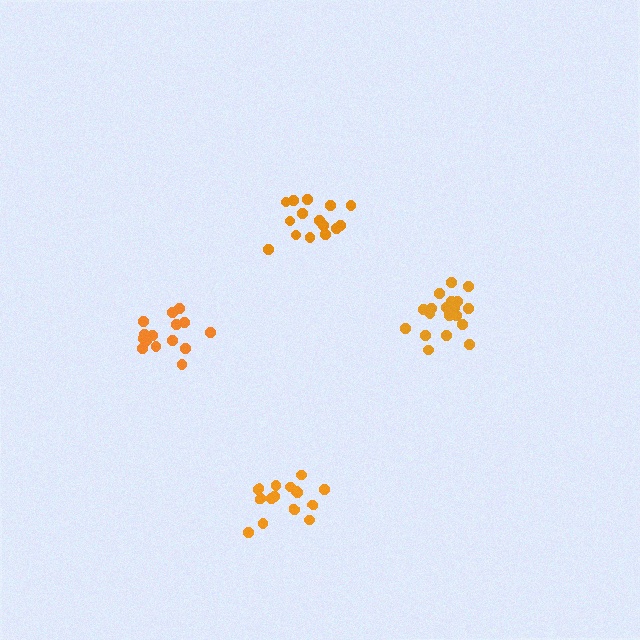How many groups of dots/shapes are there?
There are 4 groups.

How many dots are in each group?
Group 1: 15 dots, Group 2: 19 dots, Group 3: 15 dots, Group 4: 15 dots (64 total).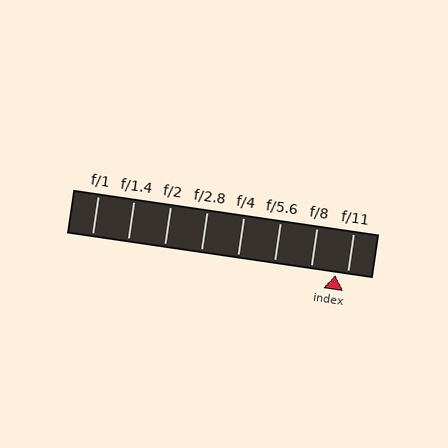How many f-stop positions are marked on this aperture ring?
There are 8 f-stop positions marked.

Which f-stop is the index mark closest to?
The index mark is closest to f/11.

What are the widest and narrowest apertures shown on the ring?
The widest aperture shown is f/1 and the narrowest is f/11.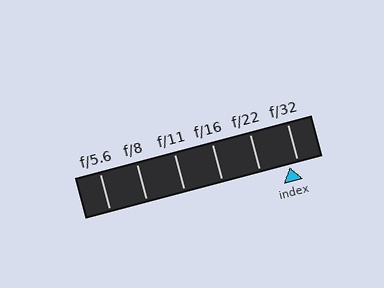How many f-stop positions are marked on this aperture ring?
There are 6 f-stop positions marked.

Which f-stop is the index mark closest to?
The index mark is closest to f/32.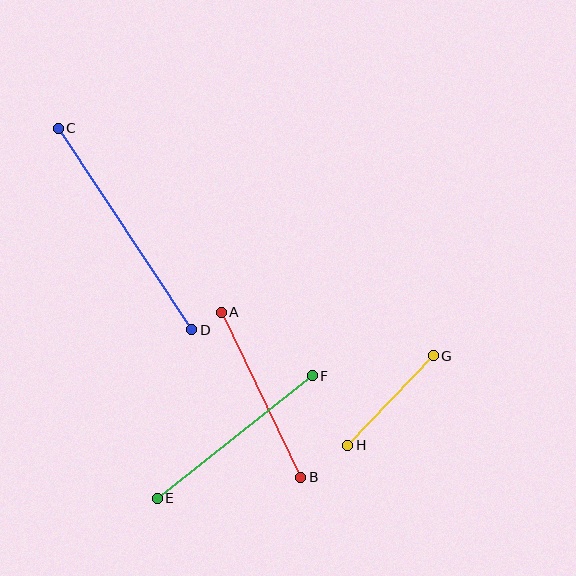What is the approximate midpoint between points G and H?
The midpoint is at approximately (390, 401) pixels.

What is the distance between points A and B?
The distance is approximately 183 pixels.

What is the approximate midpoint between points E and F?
The midpoint is at approximately (235, 437) pixels.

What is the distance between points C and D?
The distance is approximately 242 pixels.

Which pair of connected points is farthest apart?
Points C and D are farthest apart.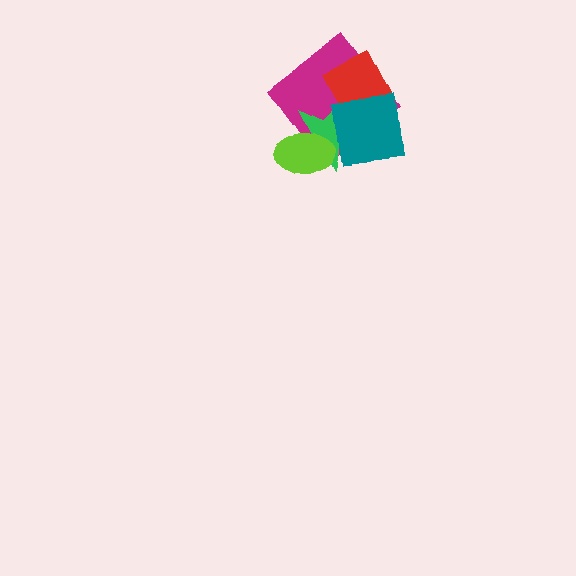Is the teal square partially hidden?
No, no other shape covers it.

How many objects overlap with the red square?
2 objects overlap with the red square.